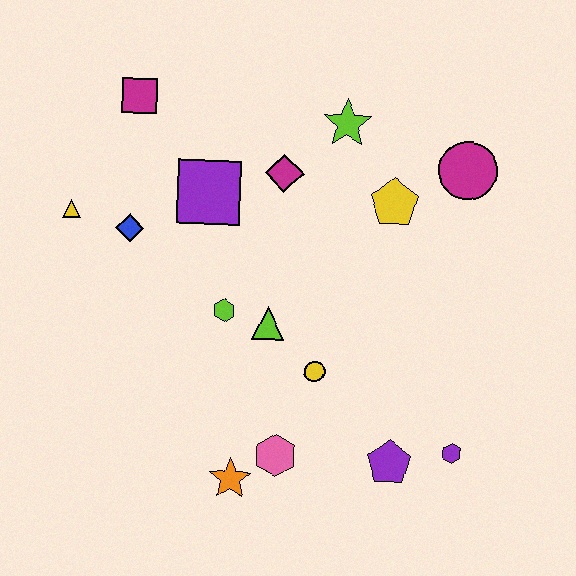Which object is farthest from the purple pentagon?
The magenta square is farthest from the purple pentagon.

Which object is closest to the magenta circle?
The yellow pentagon is closest to the magenta circle.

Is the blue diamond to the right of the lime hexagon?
No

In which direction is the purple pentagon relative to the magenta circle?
The purple pentagon is below the magenta circle.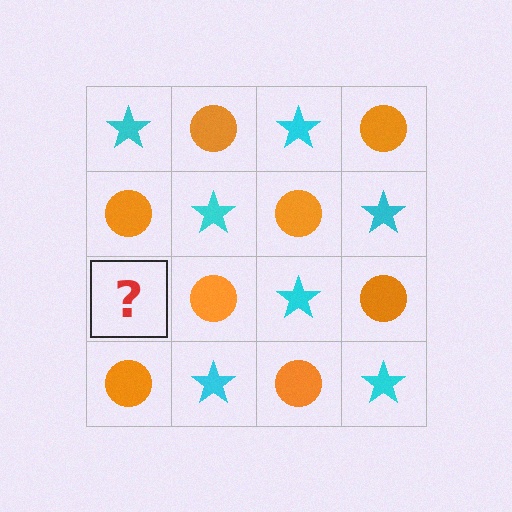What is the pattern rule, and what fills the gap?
The rule is that it alternates cyan star and orange circle in a checkerboard pattern. The gap should be filled with a cyan star.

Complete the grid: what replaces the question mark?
The question mark should be replaced with a cyan star.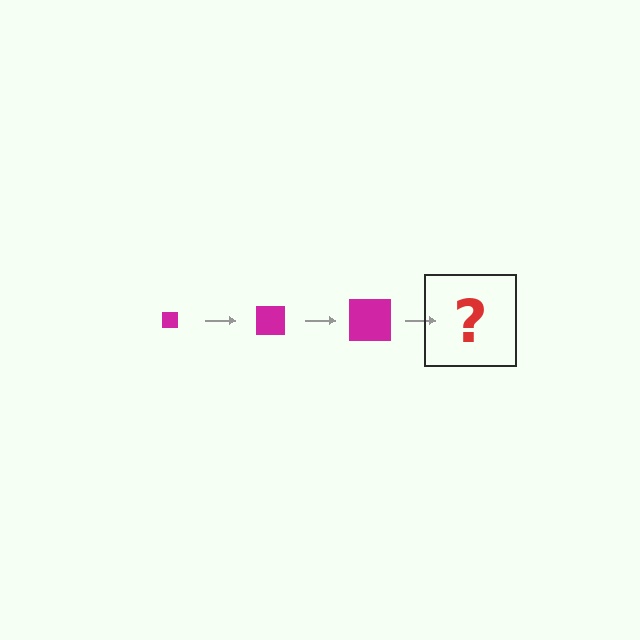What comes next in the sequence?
The next element should be a magenta square, larger than the previous one.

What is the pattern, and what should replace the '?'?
The pattern is that the square gets progressively larger each step. The '?' should be a magenta square, larger than the previous one.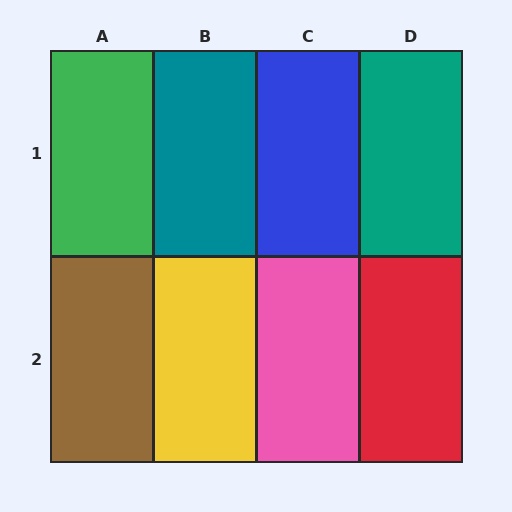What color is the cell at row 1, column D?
Teal.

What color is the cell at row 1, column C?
Blue.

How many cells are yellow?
1 cell is yellow.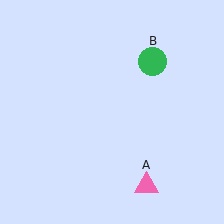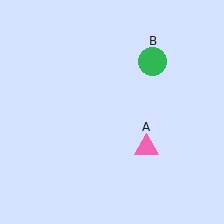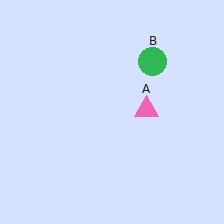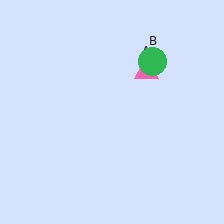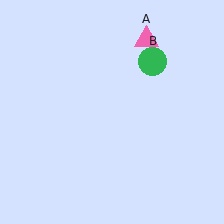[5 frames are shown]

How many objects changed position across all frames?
1 object changed position: pink triangle (object A).